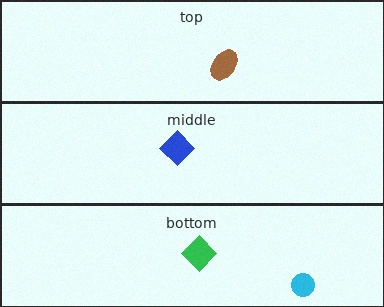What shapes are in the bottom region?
The cyan circle, the green diamond.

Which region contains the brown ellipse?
The top region.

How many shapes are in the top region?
1.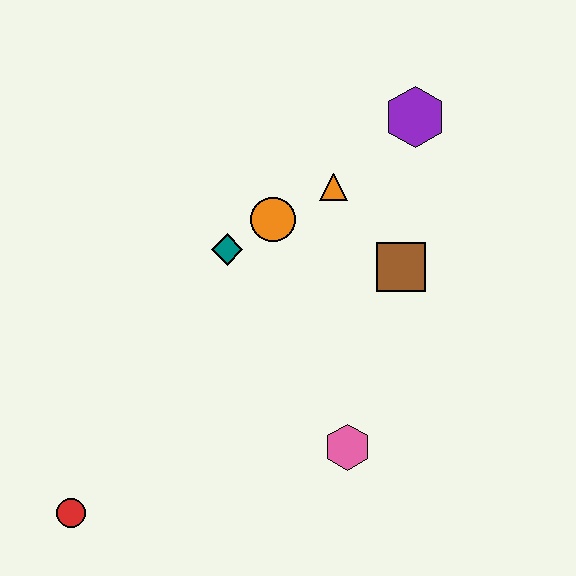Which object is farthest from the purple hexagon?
The red circle is farthest from the purple hexagon.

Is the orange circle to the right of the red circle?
Yes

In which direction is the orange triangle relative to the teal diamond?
The orange triangle is to the right of the teal diamond.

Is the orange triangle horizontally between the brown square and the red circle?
Yes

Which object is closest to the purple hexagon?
The orange triangle is closest to the purple hexagon.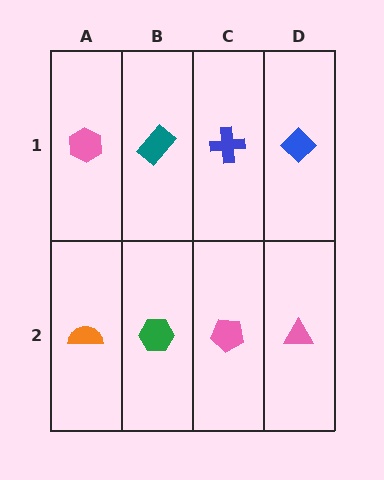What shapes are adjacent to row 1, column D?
A pink triangle (row 2, column D), a blue cross (row 1, column C).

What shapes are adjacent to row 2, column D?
A blue diamond (row 1, column D), a pink pentagon (row 2, column C).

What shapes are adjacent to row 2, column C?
A blue cross (row 1, column C), a green hexagon (row 2, column B), a pink triangle (row 2, column D).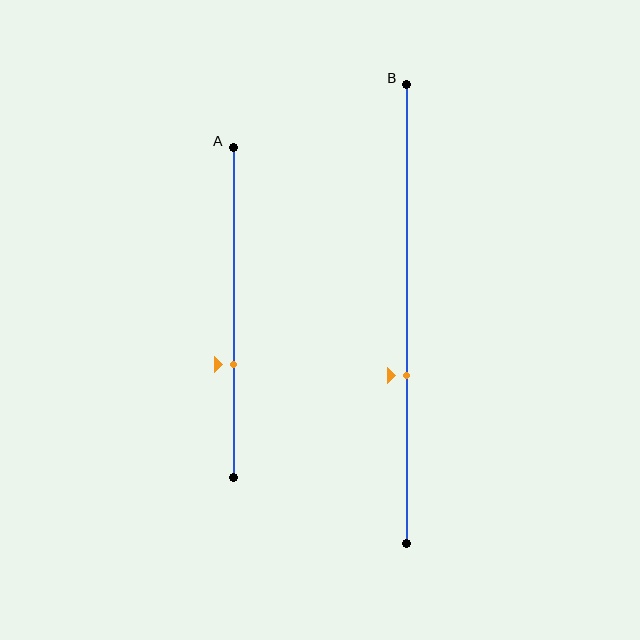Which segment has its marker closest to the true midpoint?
Segment B has its marker closest to the true midpoint.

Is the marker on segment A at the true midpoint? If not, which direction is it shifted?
No, the marker on segment A is shifted downward by about 16% of the segment length.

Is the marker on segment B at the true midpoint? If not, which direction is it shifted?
No, the marker on segment B is shifted downward by about 13% of the segment length.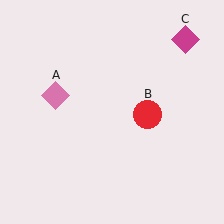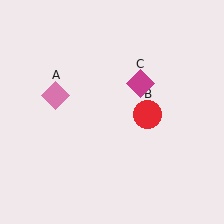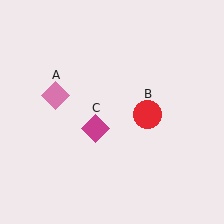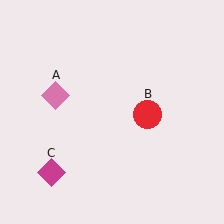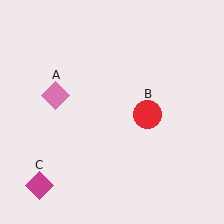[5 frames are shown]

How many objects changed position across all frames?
1 object changed position: magenta diamond (object C).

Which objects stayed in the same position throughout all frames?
Pink diamond (object A) and red circle (object B) remained stationary.